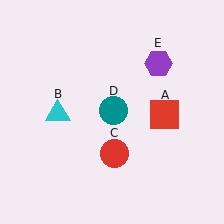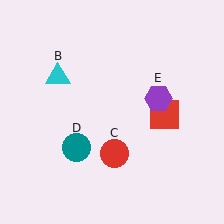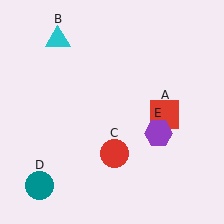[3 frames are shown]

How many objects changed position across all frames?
3 objects changed position: cyan triangle (object B), teal circle (object D), purple hexagon (object E).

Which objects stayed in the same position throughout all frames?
Red square (object A) and red circle (object C) remained stationary.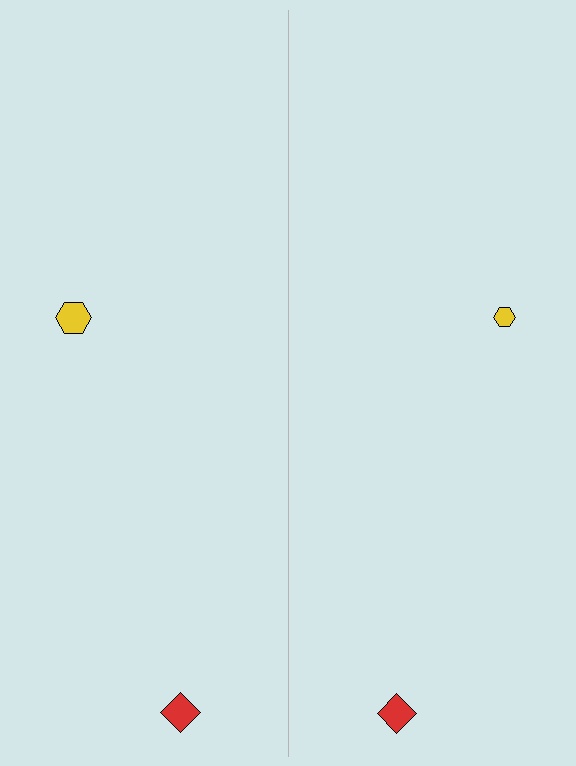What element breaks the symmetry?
The yellow hexagon on the right side has a different size than its mirror counterpart.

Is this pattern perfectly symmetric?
No, the pattern is not perfectly symmetric. The yellow hexagon on the right side has a different size than its mirror counterpart.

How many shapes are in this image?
There are 4 shapes in this image.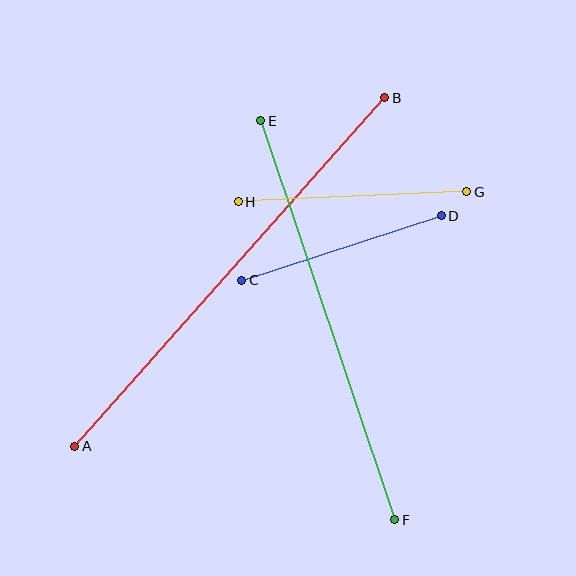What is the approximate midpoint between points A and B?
The midpoint is at approximately (230, 272) pixels.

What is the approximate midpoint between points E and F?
The midpoint is at approximately (328, 320) pixels.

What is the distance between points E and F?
The distance is approximately 421 pixels.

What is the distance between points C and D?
The distance is approximately 210 pixels.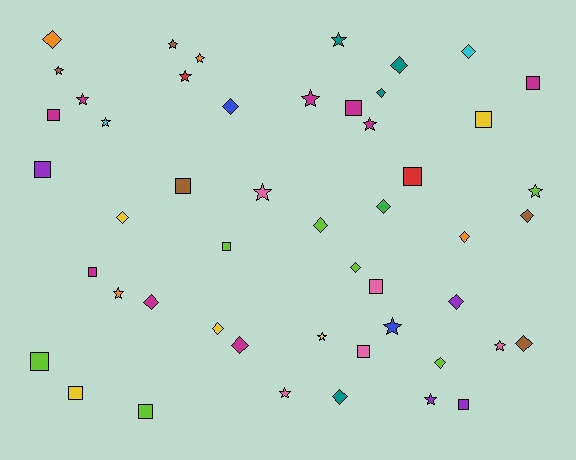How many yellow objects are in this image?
There are 5 yellow objects.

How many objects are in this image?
There are 50 objects.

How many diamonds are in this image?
There are 18 diamonds.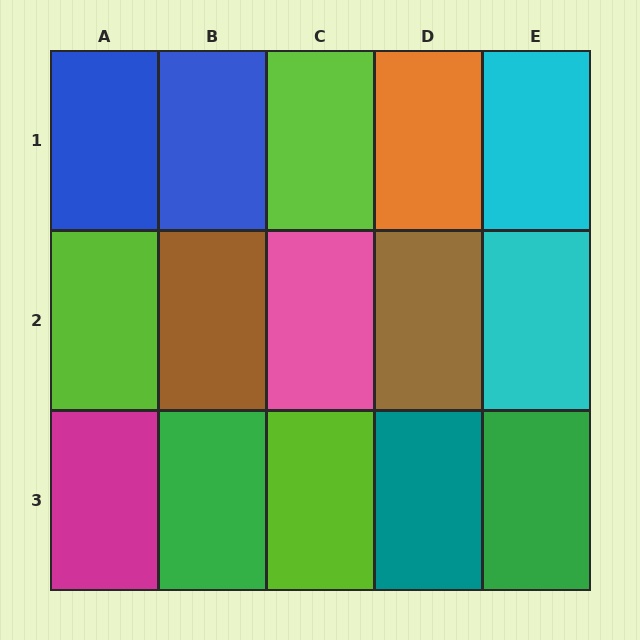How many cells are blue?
2 cells are blue.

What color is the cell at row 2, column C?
Pink.